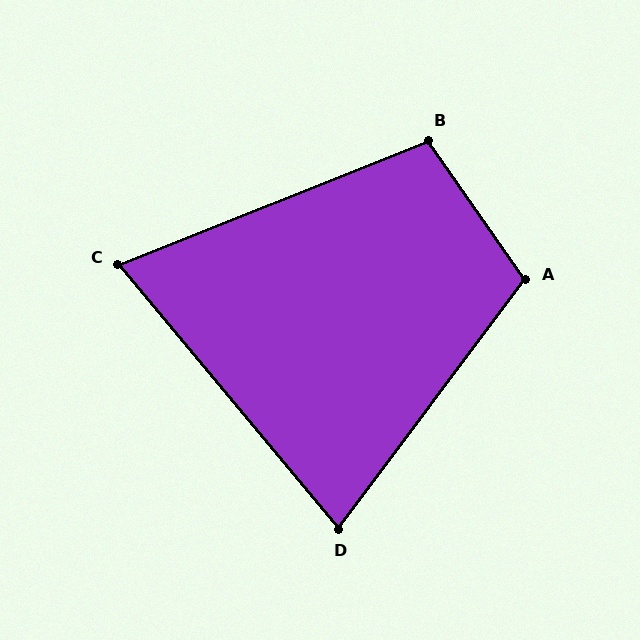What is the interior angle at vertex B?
Approximately 103 degrees (obtuse).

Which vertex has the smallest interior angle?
C, at approximately 72 degrees.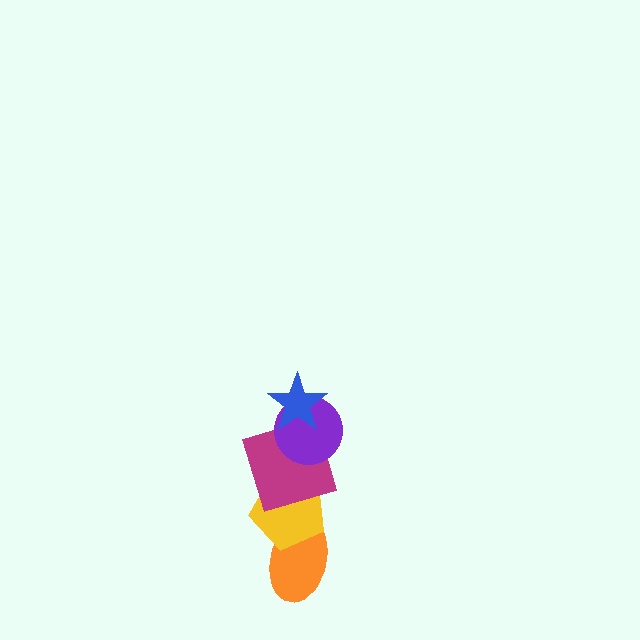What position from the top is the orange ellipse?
The orange ellipse is 5th from the top.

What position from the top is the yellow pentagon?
The yellow pentagon is 4th from the top.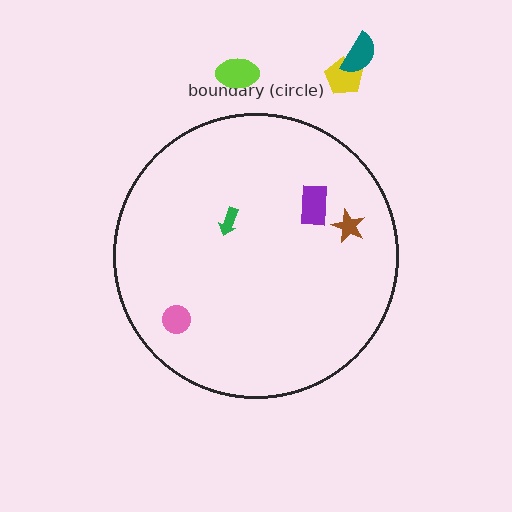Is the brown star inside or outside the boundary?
Inside.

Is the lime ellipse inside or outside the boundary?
Outside.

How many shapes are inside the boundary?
4 inside, 3 outside.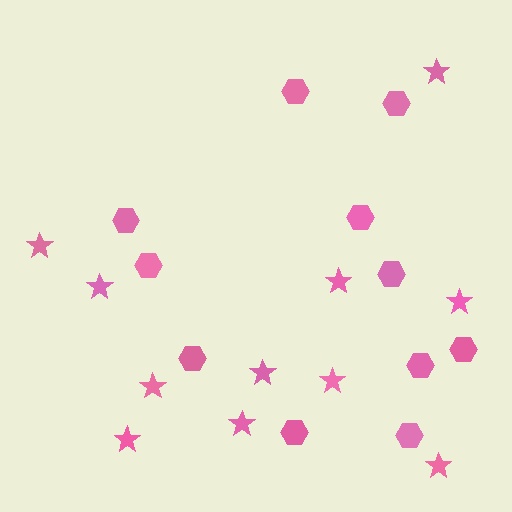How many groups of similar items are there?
There are 2 groups: one group of hexagons (11) and one group of stars (11).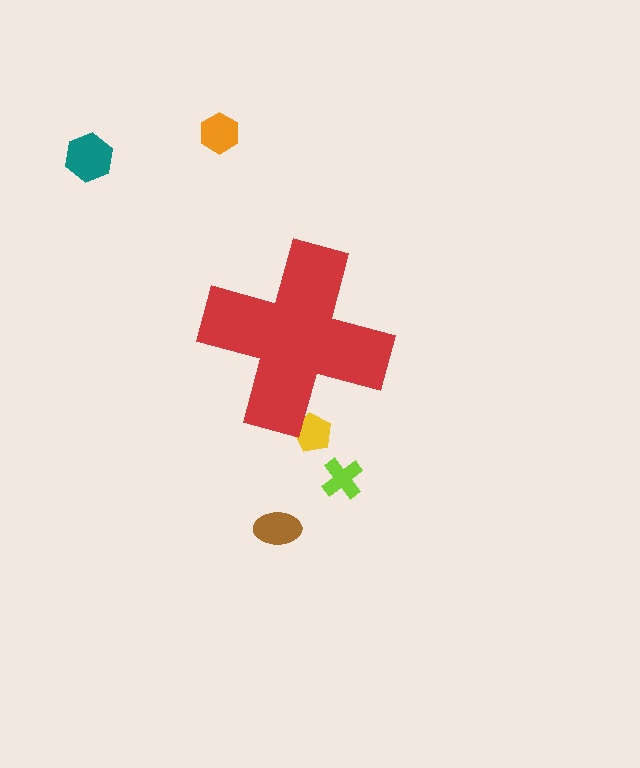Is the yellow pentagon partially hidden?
Yes, the yellow pentagon is partially hidden behind the red cross.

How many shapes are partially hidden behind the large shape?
1 shape is partially hidden.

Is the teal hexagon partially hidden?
No, the teal hexagon is fully visible.